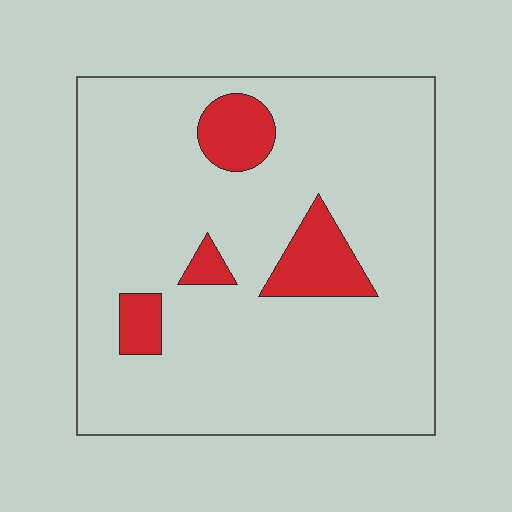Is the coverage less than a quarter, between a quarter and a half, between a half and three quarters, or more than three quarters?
Less than a quarter.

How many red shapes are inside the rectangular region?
4.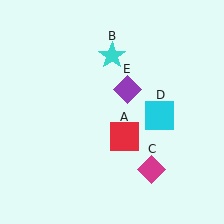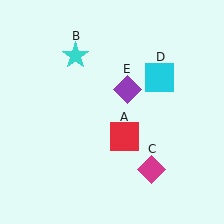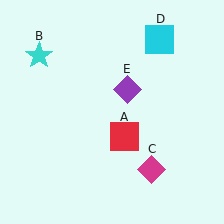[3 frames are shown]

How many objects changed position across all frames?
2 objects changed position: cyan star (object B), cyan square (object D).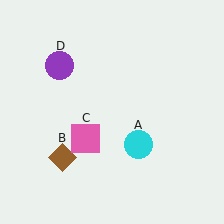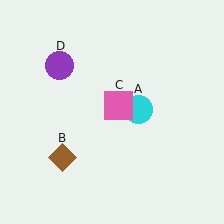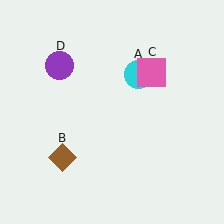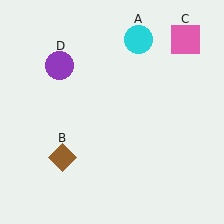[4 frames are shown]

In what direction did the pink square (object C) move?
The pink square (object C) moved up and to the right.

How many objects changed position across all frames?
2 objects changed position: cyan circle (object A), pink square (object C).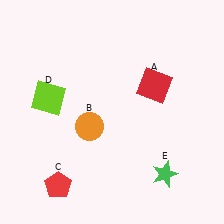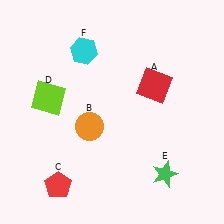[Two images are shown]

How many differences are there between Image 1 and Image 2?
There is 1 difference between the two images.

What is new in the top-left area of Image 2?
A cyan hexagon (F) was added in the top-left area of Image 2.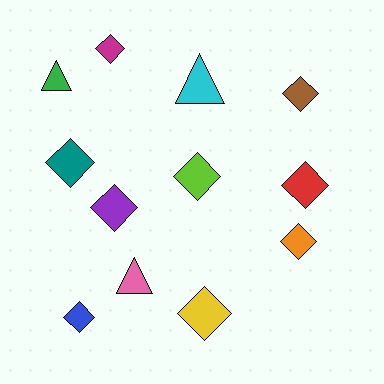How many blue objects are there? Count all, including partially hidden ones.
There is 1 blue object.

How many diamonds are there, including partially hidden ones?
There are 9 diamonds.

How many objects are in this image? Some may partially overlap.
There are 12 objects.